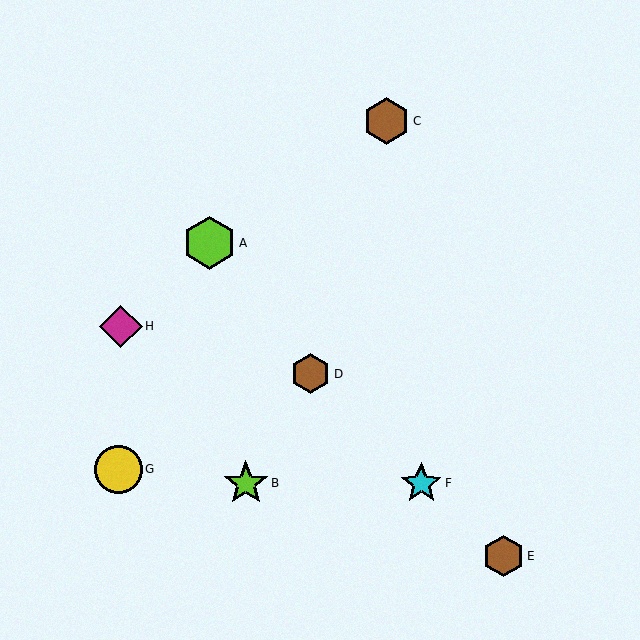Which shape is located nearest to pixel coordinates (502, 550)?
The brown hexagon (labeled E) at (503, 556) is nearest to that location.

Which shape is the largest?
The lime hexagon (labeled A) is the largest.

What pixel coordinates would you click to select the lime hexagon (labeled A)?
Click at (210, 243) to select the lime hexagon A.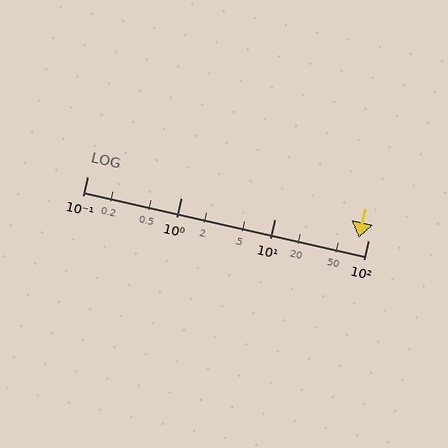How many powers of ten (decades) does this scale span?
The scale spans 3 decades, from 0.1 to 100.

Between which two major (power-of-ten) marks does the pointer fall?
The pointer is between 10 and 100.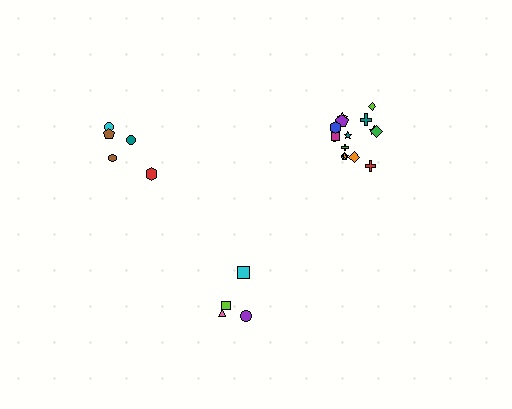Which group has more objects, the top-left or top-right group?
The top-right group.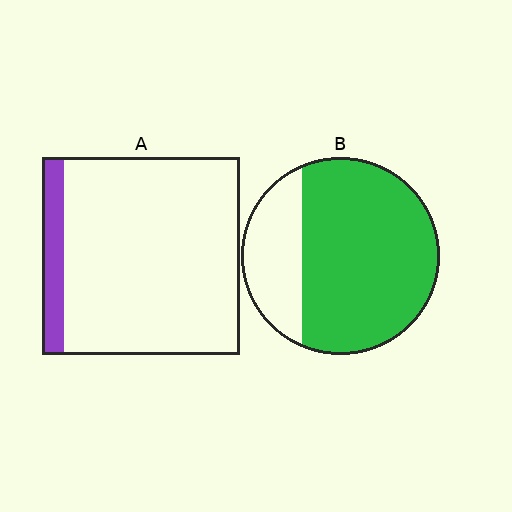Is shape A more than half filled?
No.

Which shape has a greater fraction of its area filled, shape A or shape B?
Shape B.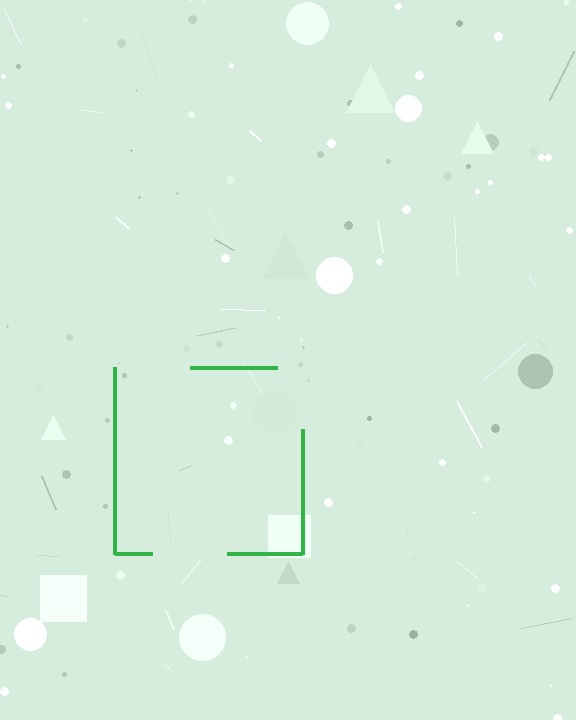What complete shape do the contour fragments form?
The contour fragments form a square.